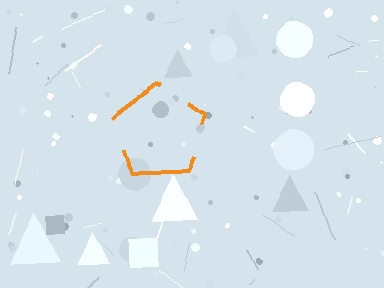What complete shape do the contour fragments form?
The contour fragments form a pentagon.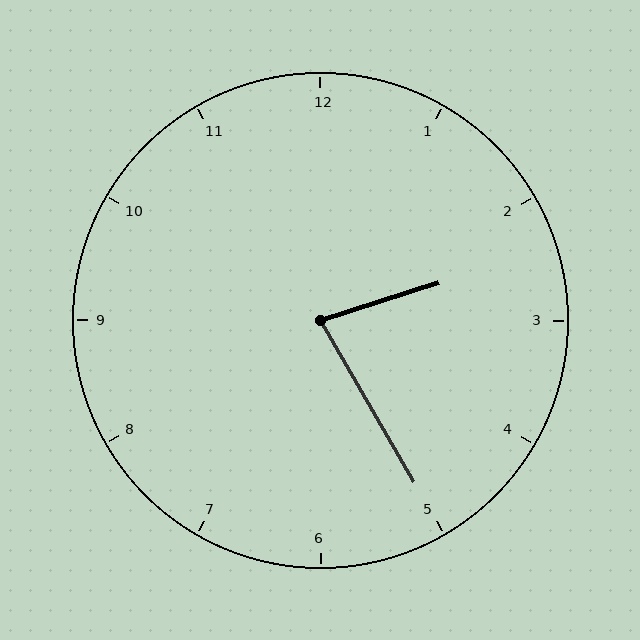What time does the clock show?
2:25.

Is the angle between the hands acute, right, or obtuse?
It is acute.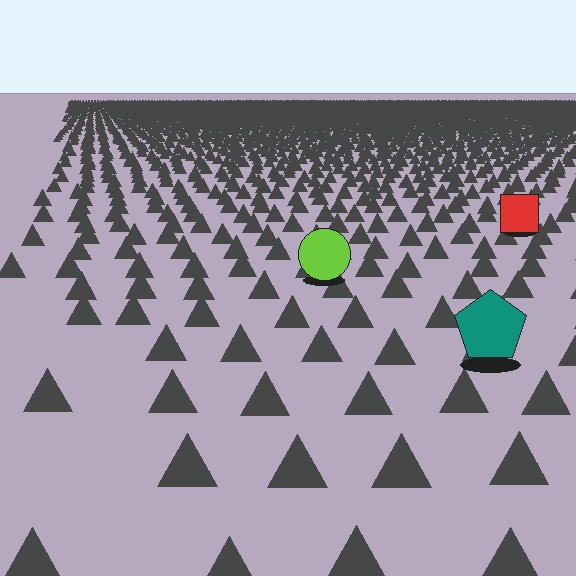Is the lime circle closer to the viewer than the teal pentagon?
No. The teal pentagon is closer — you can tell from the texture gradient: the ground texture is coarser near it.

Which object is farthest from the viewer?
The red square is farthest from the viewer. It appears smaller and the ground texture around it is denser.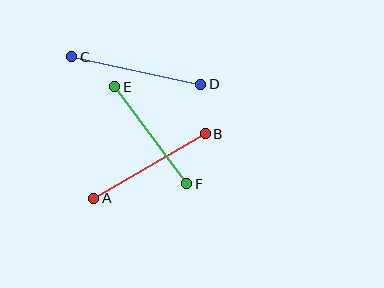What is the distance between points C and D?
The distance is approximately 132 pixels.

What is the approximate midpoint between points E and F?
The midpoint is at approximately (151, 135) pixels.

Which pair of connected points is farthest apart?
Points C and D are farthest apart.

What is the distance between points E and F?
The distance is approximately 120 pixels.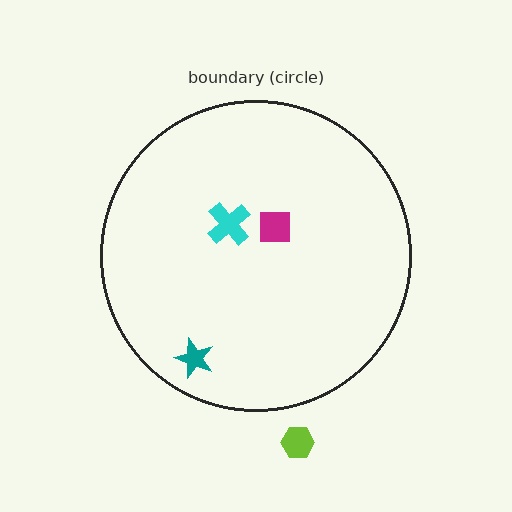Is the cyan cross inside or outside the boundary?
Inside.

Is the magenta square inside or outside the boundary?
Inside.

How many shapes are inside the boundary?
3 inside, 1 outside.